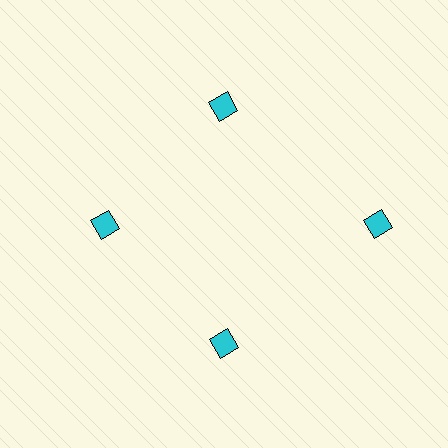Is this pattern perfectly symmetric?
No. The 4 cyan diamonds are arranged in a ring, but one element near the 3 o'clock position is pushed outward from the center, breaking the 4-fold rotational symmetry.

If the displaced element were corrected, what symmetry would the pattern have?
It would have 4-fold rotational symmetry — the pattern would map onto itself every 90 degrees.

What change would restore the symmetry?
The symmetry would be restored by moving it inward, back onto the ring so that all 4 diamonds sit at equal angles and equal distance from the center.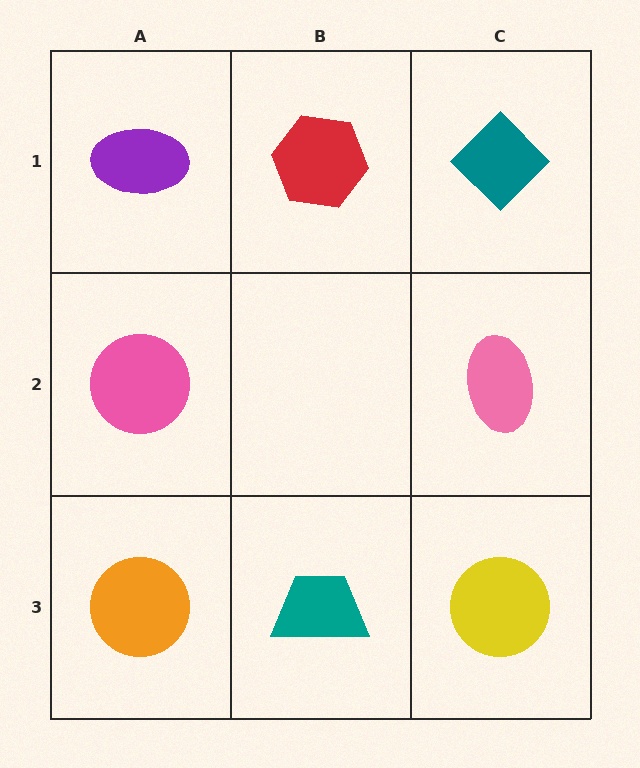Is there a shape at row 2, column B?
No, that cell is empty.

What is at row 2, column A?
A pink circle.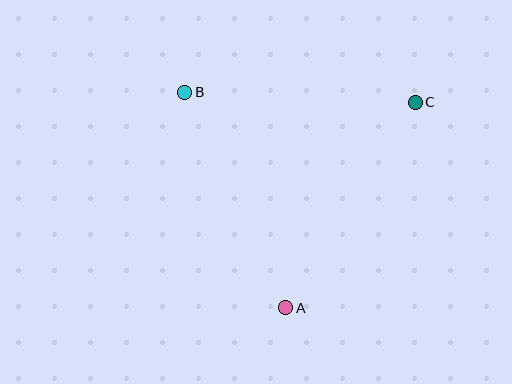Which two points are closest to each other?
Points B and C are closest to each other.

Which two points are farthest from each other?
Points A and C are farthest from each other.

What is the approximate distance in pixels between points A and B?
The distance between A and B is approximately 238 pixels.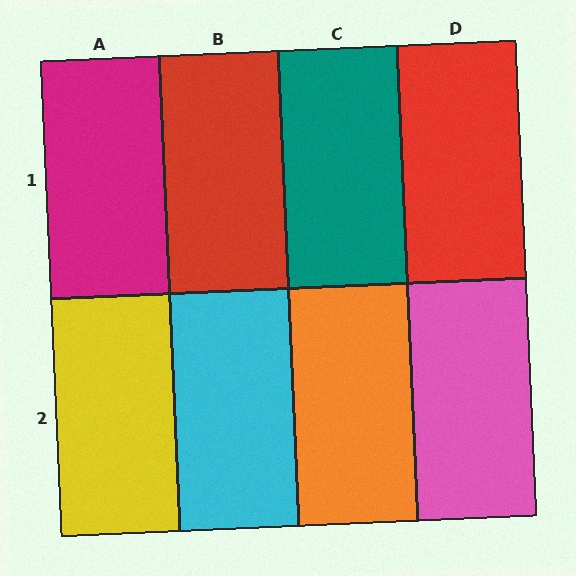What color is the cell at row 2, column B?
Cyan.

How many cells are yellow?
1 cell is yellow.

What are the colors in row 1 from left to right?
Magenta, red, teal, red.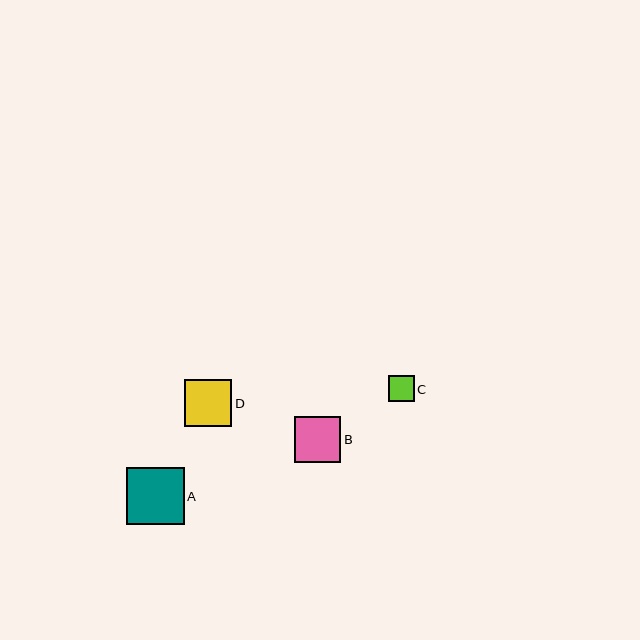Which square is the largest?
Square A is the largest with a size of approximately 57 pixels.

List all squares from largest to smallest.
From largest to smallest: A, D, B, C.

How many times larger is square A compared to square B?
Square A is approximately 1.2 times the size of square B.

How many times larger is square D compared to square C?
Square D is approximately 1.8 times the size of square C.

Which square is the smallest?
Square C is the smallest with a size of approximately 26 pixels.